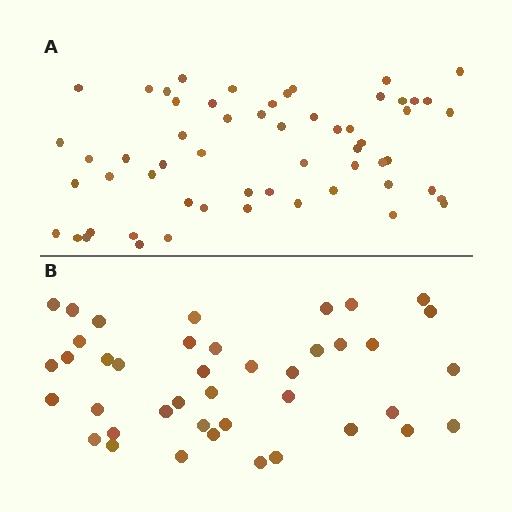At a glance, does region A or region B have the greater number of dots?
Region A (the top region) has more dots.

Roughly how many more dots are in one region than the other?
Region A has approximately 15 more dots than region B.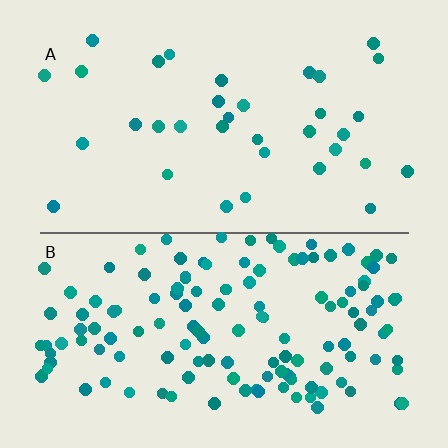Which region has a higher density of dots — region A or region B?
B (the bottom).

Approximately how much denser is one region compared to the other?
Approximately 4.0× — region B over region A.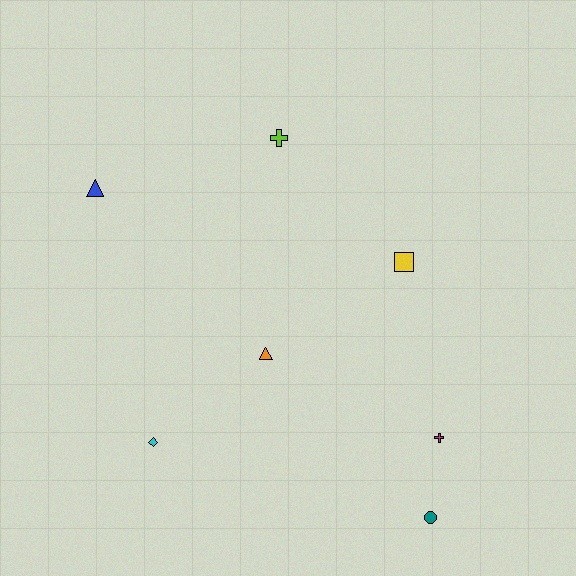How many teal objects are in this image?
There is 1 teal object.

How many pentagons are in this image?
There are no pentagons.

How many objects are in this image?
There are 7 objects.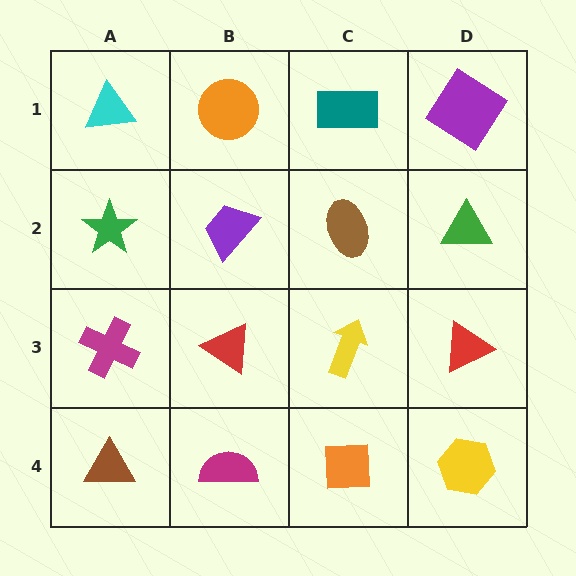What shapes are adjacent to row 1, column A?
A green star (row 2, column A), an orange circle (row 1, column B).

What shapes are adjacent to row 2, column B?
An orange circle (row 1, column B), a red triangle (row 3, column B), a green star (row 2, column A), a brown ellipse (row 2, column C).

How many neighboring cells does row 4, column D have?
2.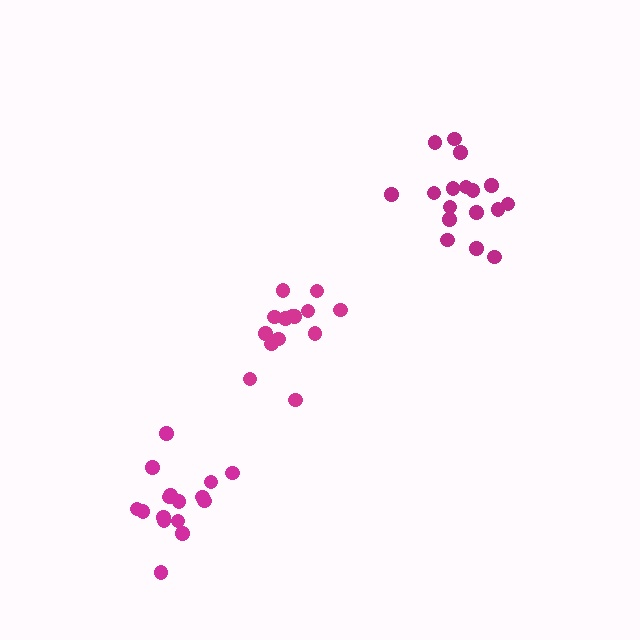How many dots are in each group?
Group 1: 17 dots, Group 2: 16 dots, Group 3: 15 dots (48 total).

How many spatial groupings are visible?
There are 3 spatial groupings.